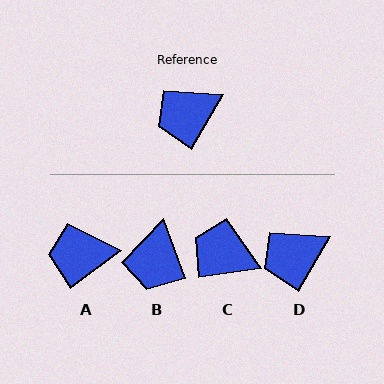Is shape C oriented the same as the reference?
No, it is off by about 51 degrees.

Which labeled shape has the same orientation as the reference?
D.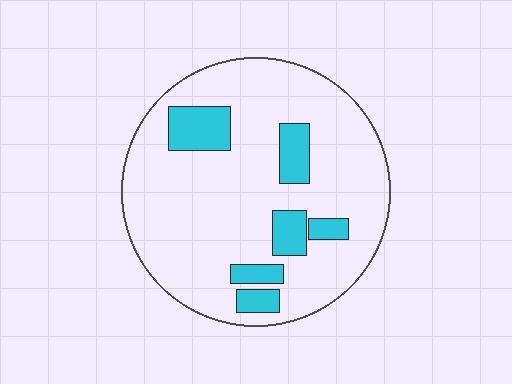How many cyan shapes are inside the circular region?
6.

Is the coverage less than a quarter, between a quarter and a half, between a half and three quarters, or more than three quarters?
Less than a quarter.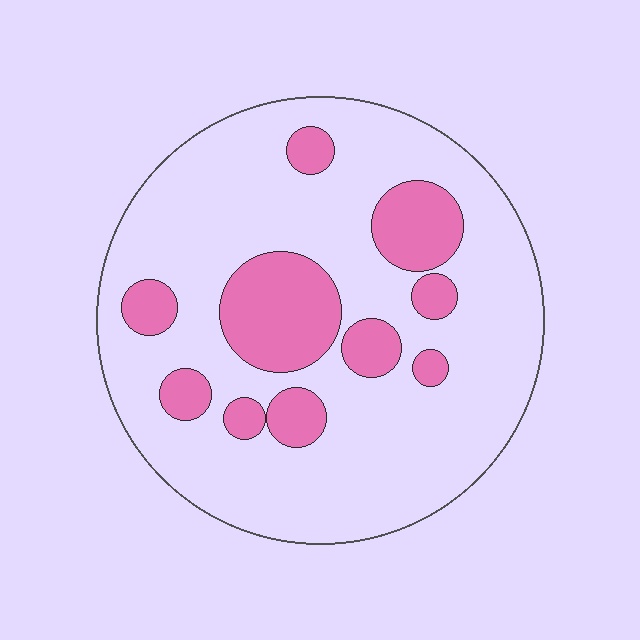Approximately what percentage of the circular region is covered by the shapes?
Approximately 20%.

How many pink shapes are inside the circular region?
10.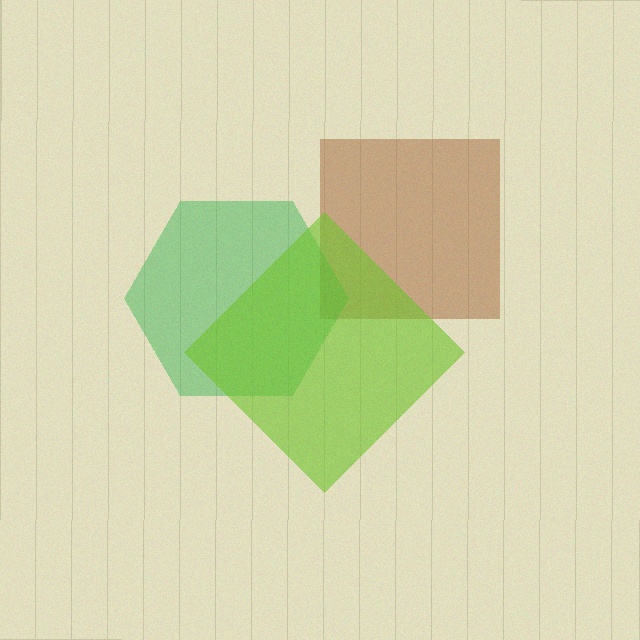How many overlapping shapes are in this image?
There are 3 overlapping shapes in the image.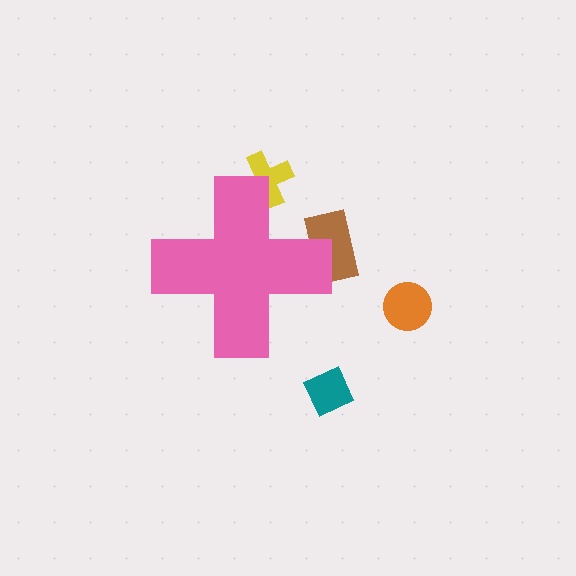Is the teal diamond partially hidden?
No, the teal diamond is fully visible.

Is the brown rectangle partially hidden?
Yes, the brown rectangle is partially hidden behind the pink cross.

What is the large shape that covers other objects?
A pink cross.